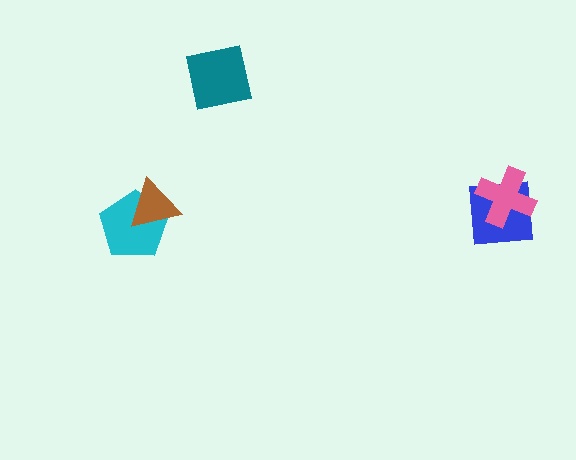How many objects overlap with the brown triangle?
1 object overlaps with the brown triangle.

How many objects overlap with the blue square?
1 object overlaps with the blue square.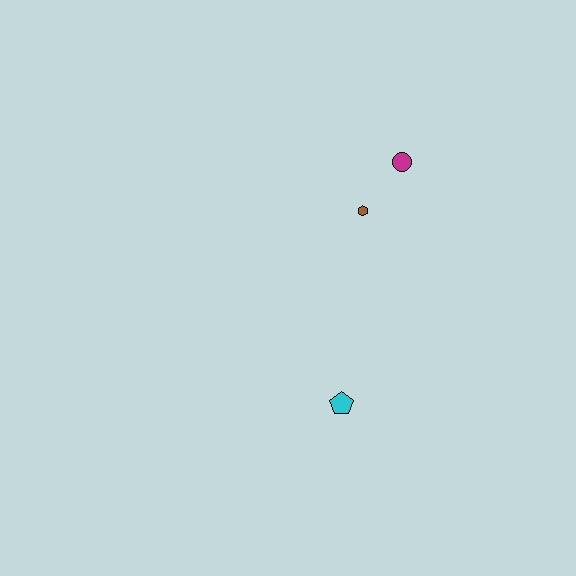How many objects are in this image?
There are 3 objects.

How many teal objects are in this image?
There are no teal objects.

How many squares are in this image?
There are no squares.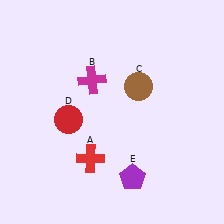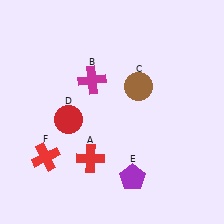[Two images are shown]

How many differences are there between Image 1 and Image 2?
There is 1 difference between the two images.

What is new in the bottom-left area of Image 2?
A red cross (F) was added in the bottom-left area of Image 2.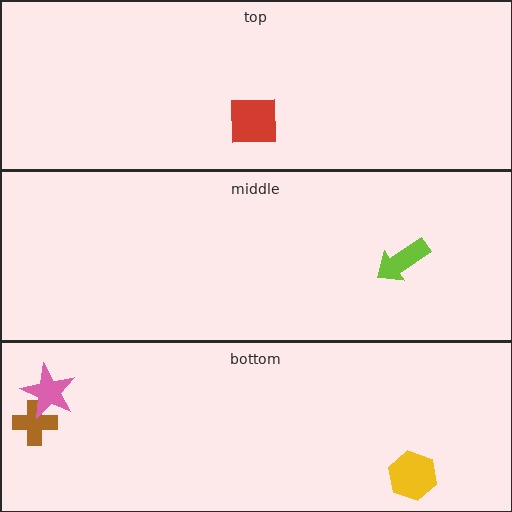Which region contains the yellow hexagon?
The bottom region.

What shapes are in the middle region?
The lime arrow.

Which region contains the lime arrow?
The middle region.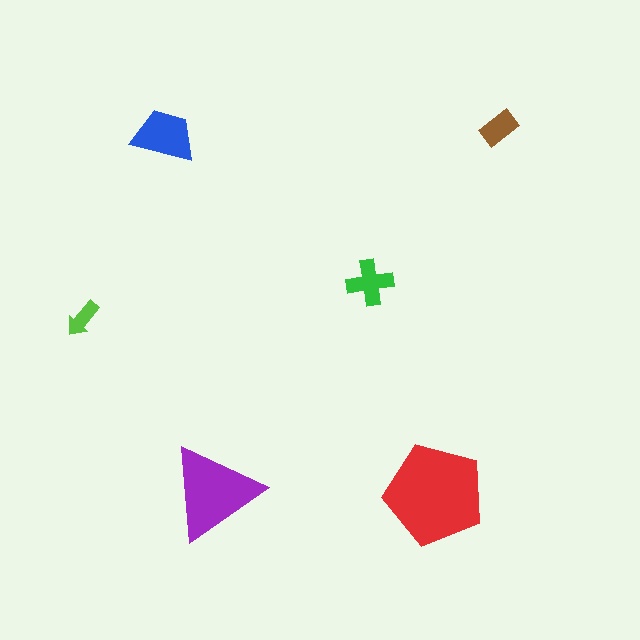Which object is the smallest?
The lime arrow.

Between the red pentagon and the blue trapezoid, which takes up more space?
The red pentagon.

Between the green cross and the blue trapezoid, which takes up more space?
The blue trapezoid.